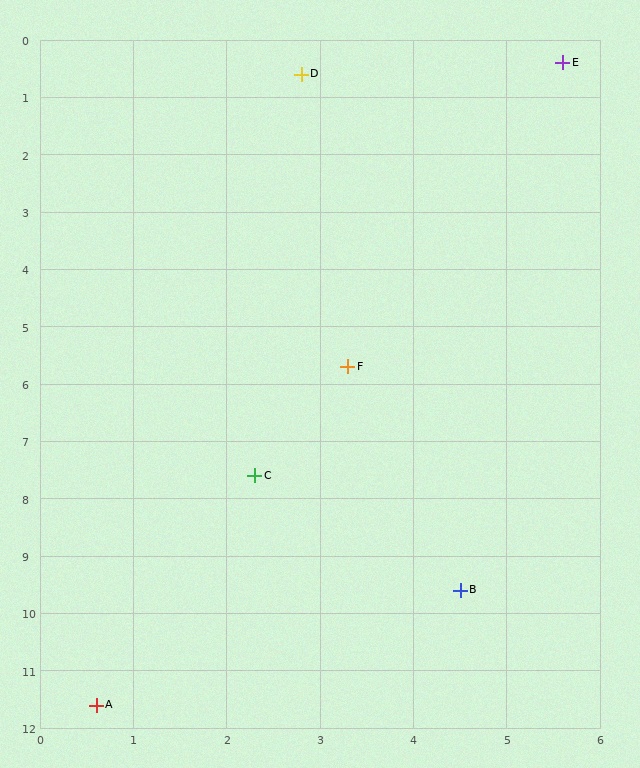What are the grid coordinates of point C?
Point C is at approximately (2.3, 7.6).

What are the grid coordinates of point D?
Point D is at approximately (2.8, 0.6).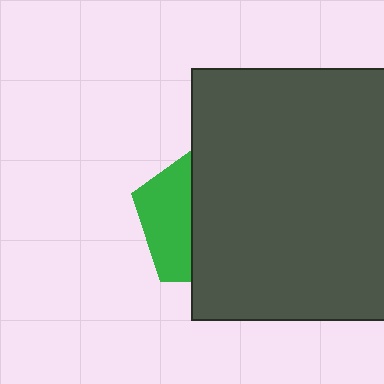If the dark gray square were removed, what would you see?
You would see the complete green pentagon.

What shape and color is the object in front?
The object in front is a dark gray square.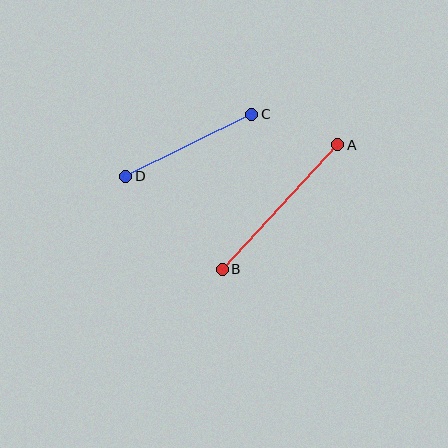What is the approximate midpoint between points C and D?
The midpoint is at approximately (189, 145) pixels.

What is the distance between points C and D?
The distance is approximately 140 pixels.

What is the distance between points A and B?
The distance is approximately 170 pixels.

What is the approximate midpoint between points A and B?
The midpoint is at approximately (280, 207) pixels.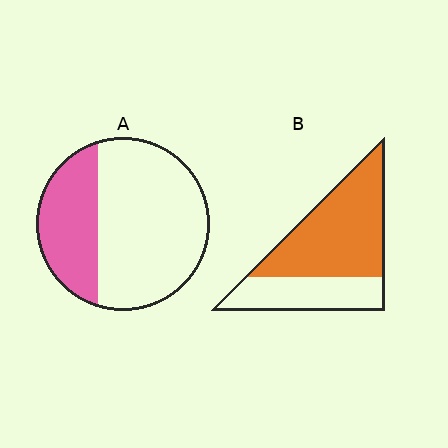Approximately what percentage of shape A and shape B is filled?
A is approximately 30% and B is approximately 65%.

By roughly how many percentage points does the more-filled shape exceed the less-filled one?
By roughly 35 percentage points (B over A).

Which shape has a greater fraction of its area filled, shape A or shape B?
Shape B.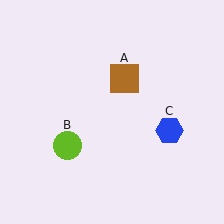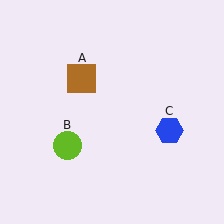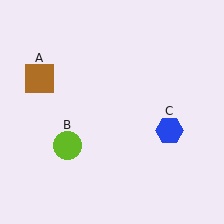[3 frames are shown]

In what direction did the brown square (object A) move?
The brown square (object A) moved left.